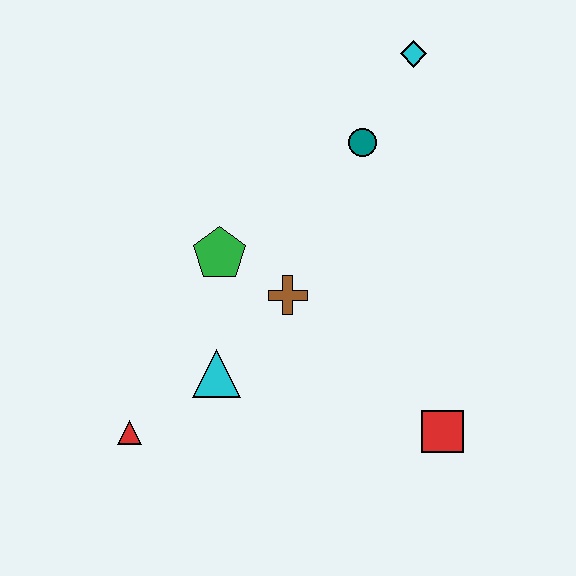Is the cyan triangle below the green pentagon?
Yes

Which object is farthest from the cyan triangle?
The cyan diamond is farthest from the cyan triangle.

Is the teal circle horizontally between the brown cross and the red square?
Yes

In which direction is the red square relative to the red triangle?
The red square is to the right of the red triangle.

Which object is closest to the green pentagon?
The brown cross is closest to the green pentagon.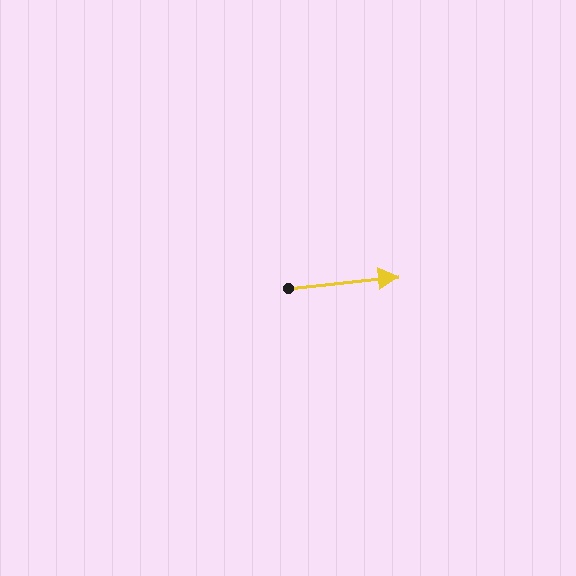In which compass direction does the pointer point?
East.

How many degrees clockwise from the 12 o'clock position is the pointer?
Approximately 84 degrees.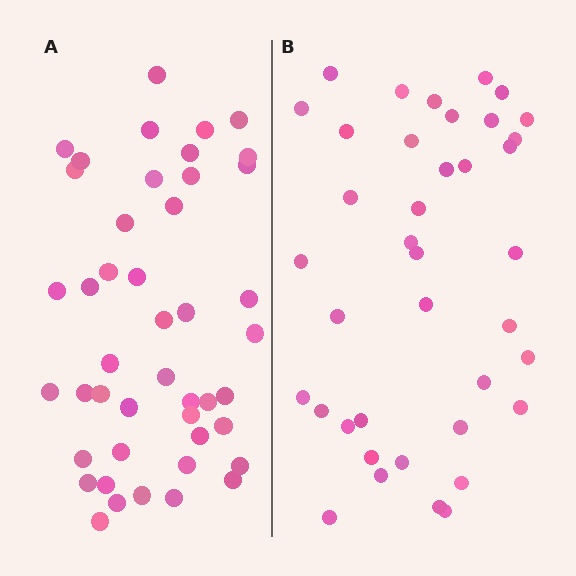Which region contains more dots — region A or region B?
Region A (the left region) has more dots.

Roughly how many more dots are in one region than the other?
Region A has about 6 more dots than region B.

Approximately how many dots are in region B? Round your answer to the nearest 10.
About 40 dots. (The exact count is 39, which rounds to 40.)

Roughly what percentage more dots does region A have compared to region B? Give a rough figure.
About 15% more.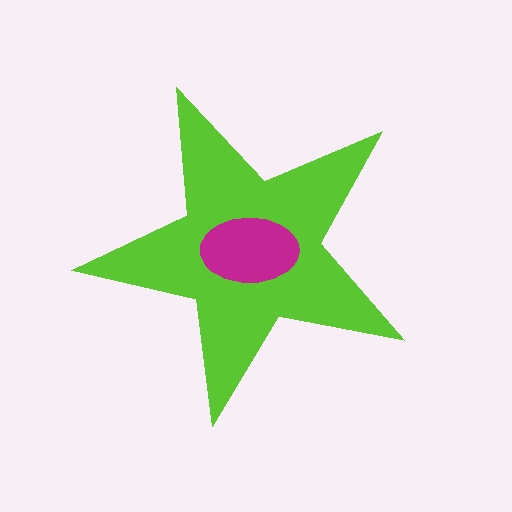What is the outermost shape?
The lime star.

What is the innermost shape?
The magenta ellipse.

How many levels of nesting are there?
2.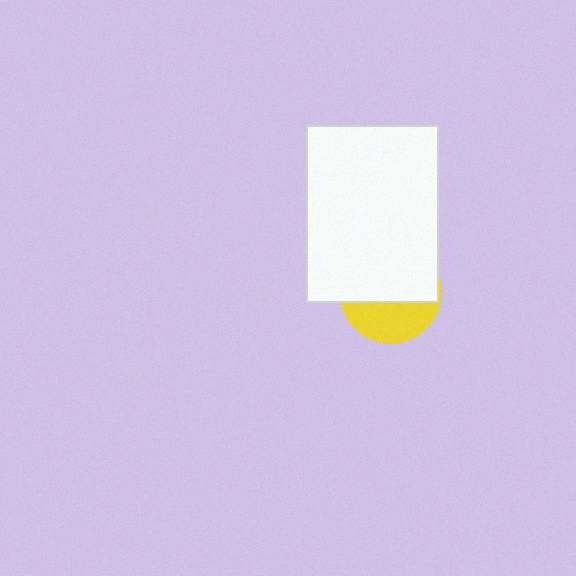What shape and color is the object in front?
The object in front is a white rectangle.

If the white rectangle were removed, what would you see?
You would see the complete yellow circle.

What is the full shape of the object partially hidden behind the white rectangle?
The partially hidden object is a yellow circle.